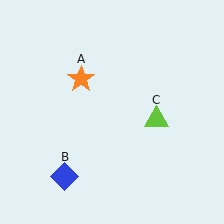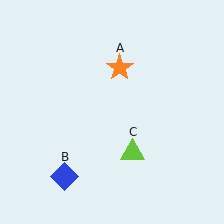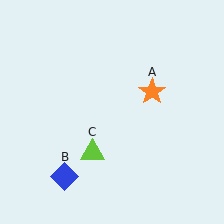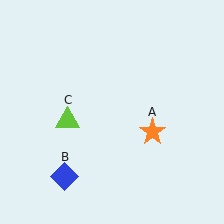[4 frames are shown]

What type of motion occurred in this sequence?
The orange star (object A), lime triangle (object C) rotated clockwise around the center of the scene.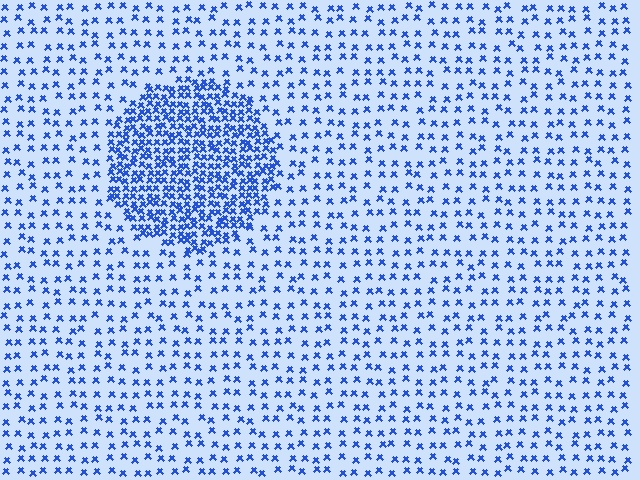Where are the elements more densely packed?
The elements are more densely packed inside the circle boundary.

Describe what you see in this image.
The image contains small blue elements arranged at two different densities. A circle-shaped region is visible where the elements are more densely packed than the surrounding area.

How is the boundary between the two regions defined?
The boundary is defined by a change in element density (approximately 2.8x ratio). All elements are the same color, size, and shape.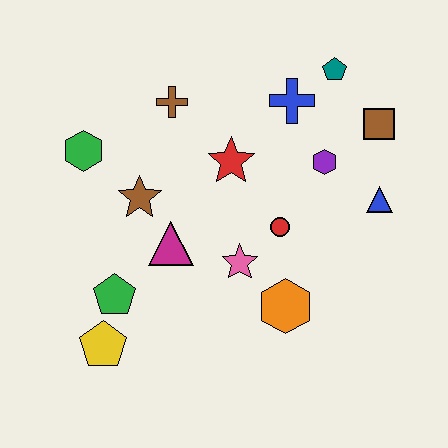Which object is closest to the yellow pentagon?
The green pentagon is closest to the yellow pentagon.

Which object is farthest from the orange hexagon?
The green hexagon is farthest from the orange hexagon.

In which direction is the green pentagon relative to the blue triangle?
The green pentagon is to the left of the blue triangle.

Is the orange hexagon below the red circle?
Yes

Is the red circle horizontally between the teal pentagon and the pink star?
Yes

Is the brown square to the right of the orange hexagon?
Yes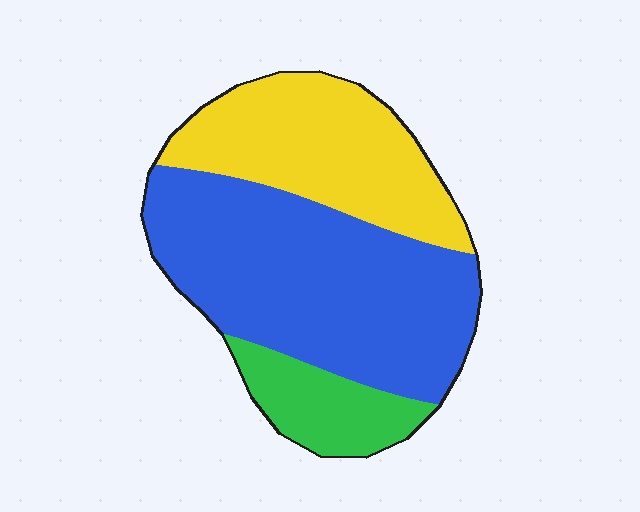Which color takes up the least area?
Green, at roughly 15%.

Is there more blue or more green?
Blue.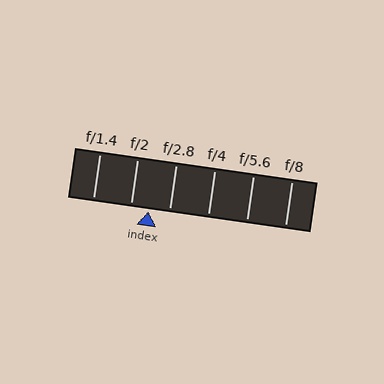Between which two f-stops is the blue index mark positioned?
The index mark is between f/2 and f/2.8.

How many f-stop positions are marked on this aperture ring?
There are 6 f-stop positions marked.